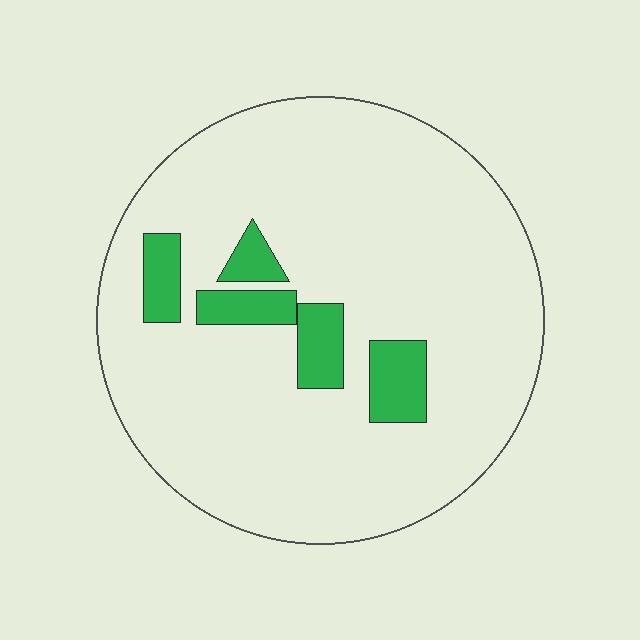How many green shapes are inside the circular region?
5.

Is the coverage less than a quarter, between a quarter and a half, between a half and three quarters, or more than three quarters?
Less than a quarter.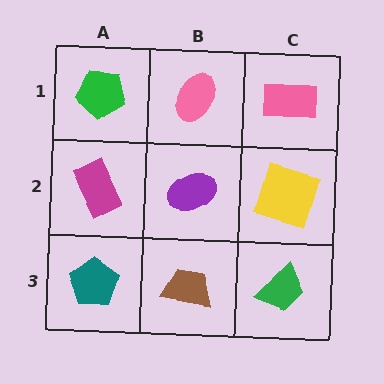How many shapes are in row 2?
3 shapes.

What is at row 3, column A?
A teal pentagon.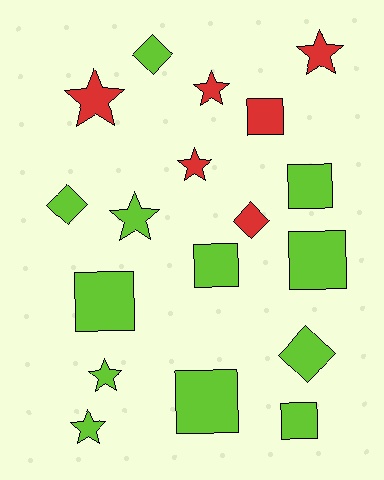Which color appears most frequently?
Lime, with 12 objects.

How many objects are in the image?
There are 18 objects.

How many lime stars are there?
There are 3 lime stars.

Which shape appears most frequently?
Square, with 7 objects.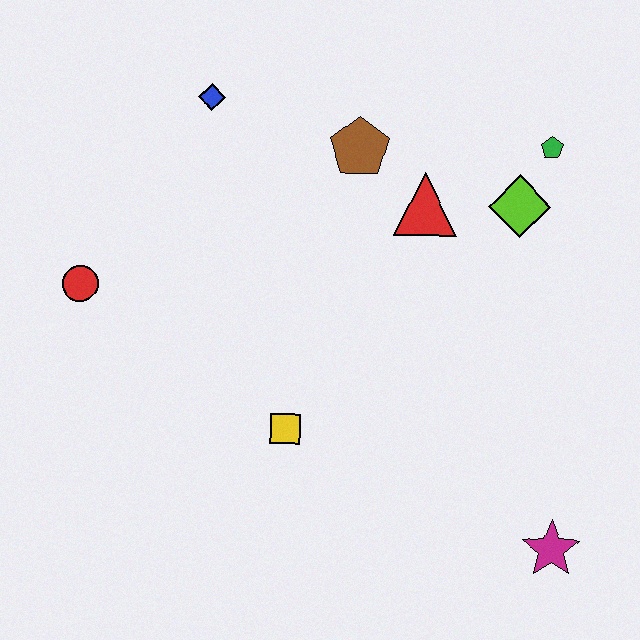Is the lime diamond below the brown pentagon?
Yes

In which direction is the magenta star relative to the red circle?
The magenta star is to the right of the red circle.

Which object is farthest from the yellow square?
The green pentagon is farthest from the yellow square.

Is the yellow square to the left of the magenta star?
Yes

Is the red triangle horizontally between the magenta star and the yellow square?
Yes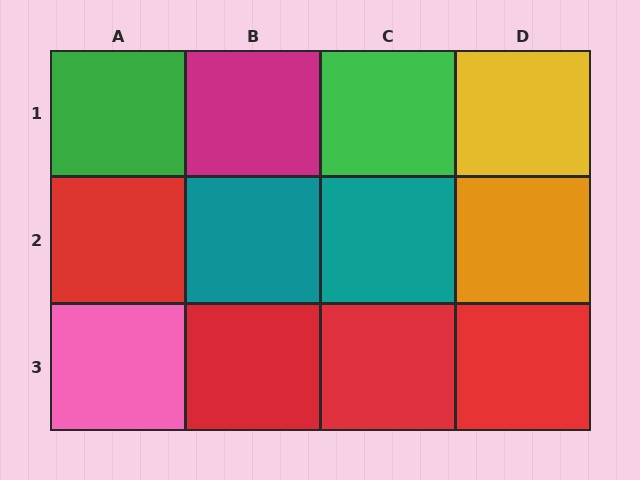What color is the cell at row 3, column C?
Red.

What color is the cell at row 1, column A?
Green.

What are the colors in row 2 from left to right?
Red, teal, teal, orange.